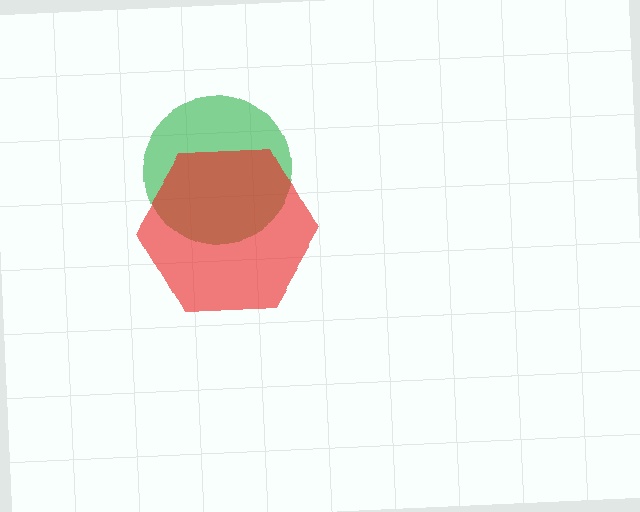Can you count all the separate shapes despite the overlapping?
Yes, there are 2 separate shapes.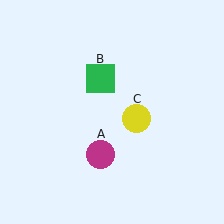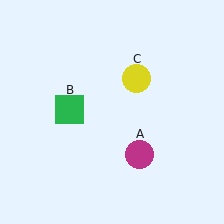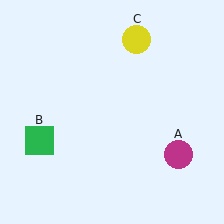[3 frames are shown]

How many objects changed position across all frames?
3 objects changed position: magenta circle (object A), green square (object B), yellow circle (object C).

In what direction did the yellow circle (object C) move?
The yellow circle (object C) moved up.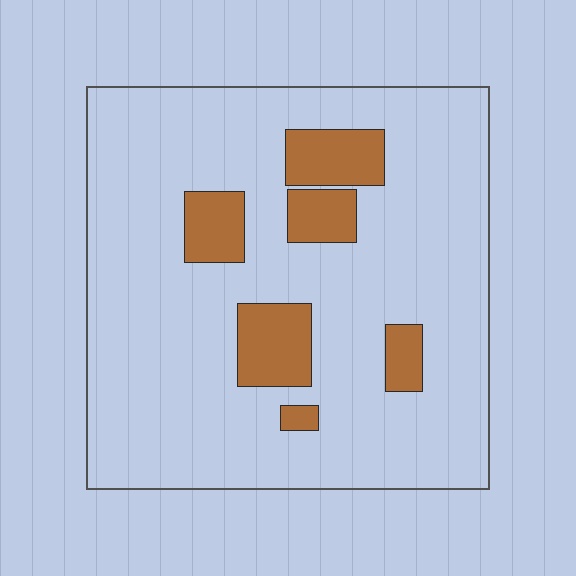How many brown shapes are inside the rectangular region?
6.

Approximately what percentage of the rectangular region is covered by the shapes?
Approximately 15%.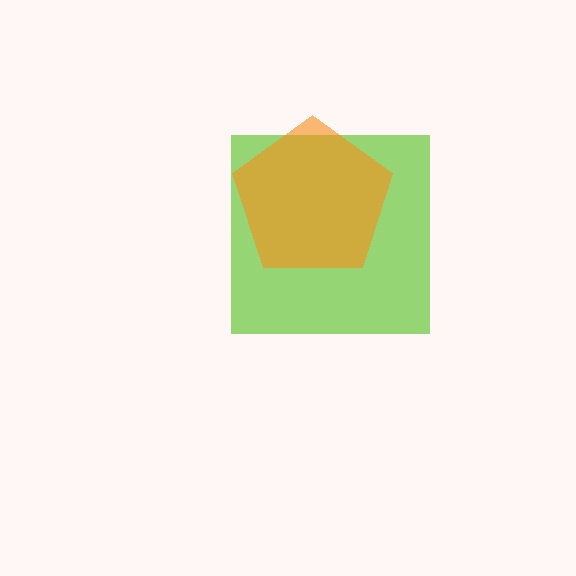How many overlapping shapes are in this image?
There are 2 overlapping shapes in the image.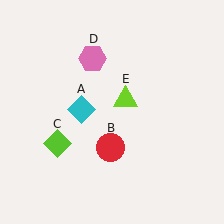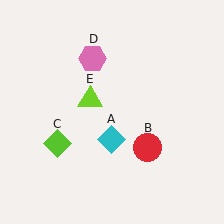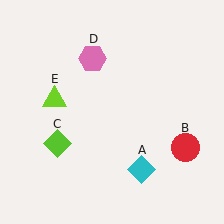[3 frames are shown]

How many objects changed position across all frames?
3 objects changed position: cyan diamond (object A), red circle (object B), lime triangle (object E).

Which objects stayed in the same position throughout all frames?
Lime diamond (object C) and pink hexagon (object D) remained stationary.